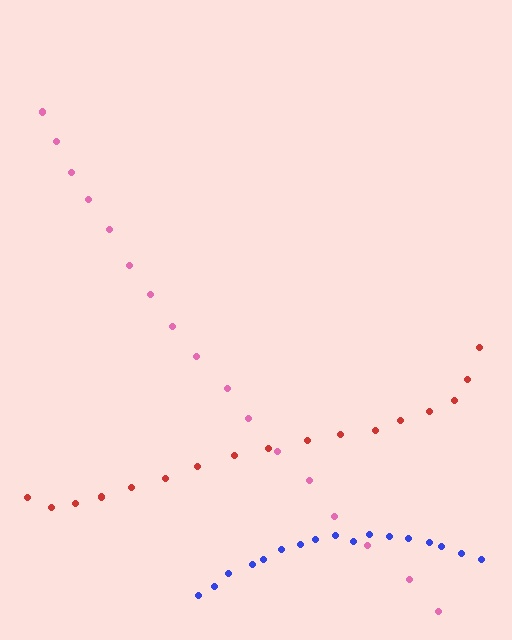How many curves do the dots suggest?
There are 3 distinct paths.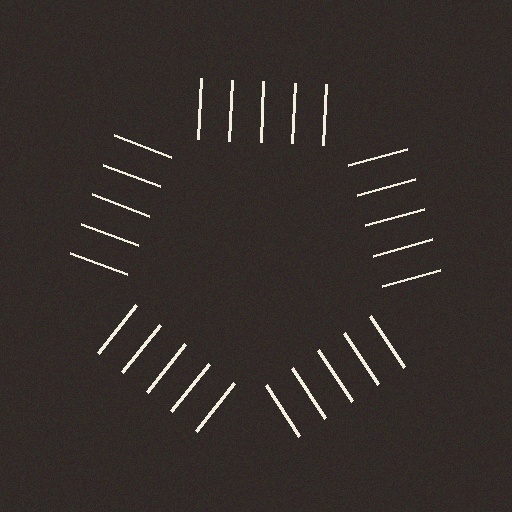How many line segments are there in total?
25 — 5 along each of the 5 edges.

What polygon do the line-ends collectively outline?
An illusory pentagon — the line segments terminate on its edges but no continuous stroke is drawn.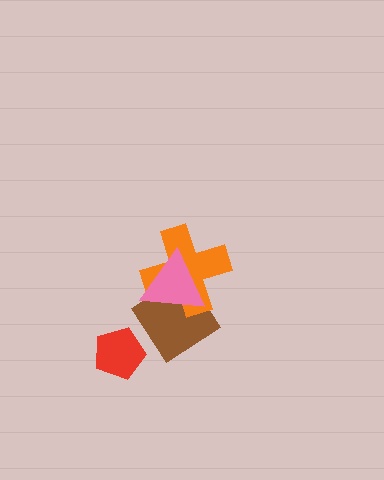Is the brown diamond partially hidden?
Yes, it is partially covered by another shape.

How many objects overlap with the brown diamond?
2 objects overlap with the brown diamond.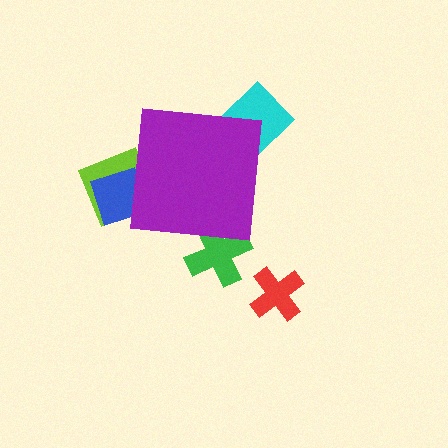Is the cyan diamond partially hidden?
Yes, the cyan diamond is partially hidden behind the purple square.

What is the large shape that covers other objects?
A purple square.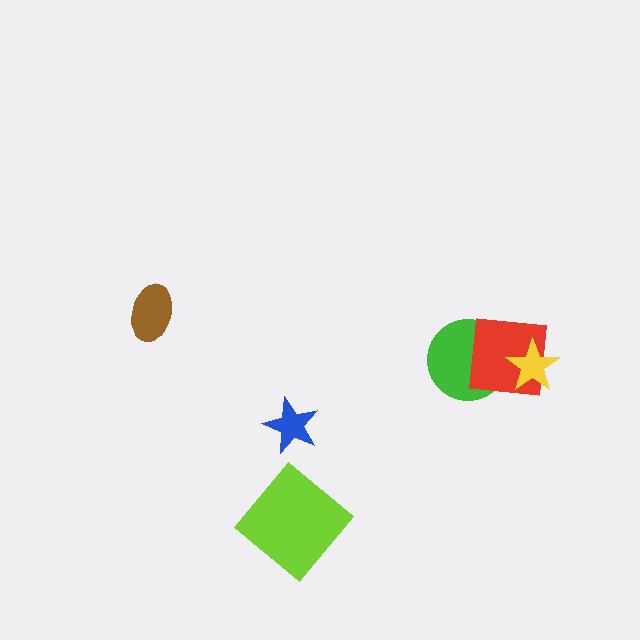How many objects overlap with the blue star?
0 objects overlap with the blue star.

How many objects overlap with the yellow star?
1 object overlaps with the yellow star.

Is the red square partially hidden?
Yes, it is partially covered by another shape.